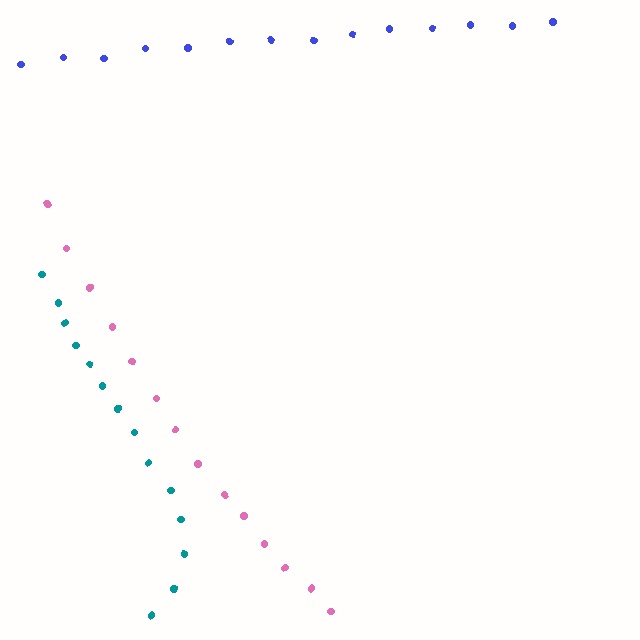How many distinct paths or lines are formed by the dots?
There are 3 distinct paths.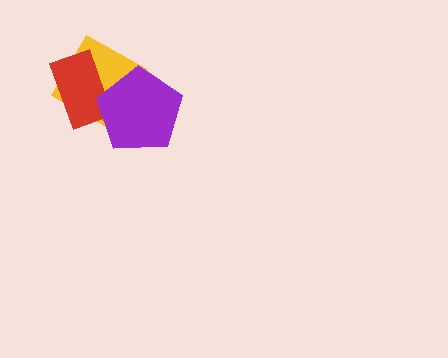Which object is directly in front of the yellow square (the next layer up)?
The red rectangle is directly in front of the yellow square.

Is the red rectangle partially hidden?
Yes, it is partially covered by another shape.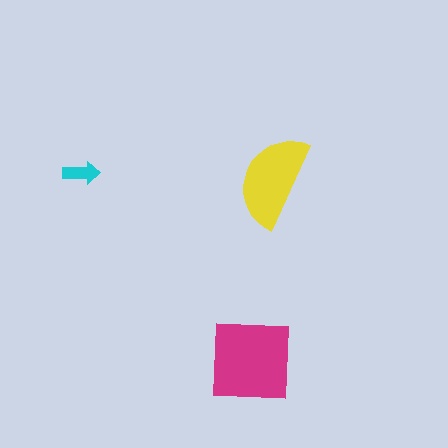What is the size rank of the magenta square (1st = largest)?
1st.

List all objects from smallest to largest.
The cyan arrow, the yellow semicircle, the magenta square.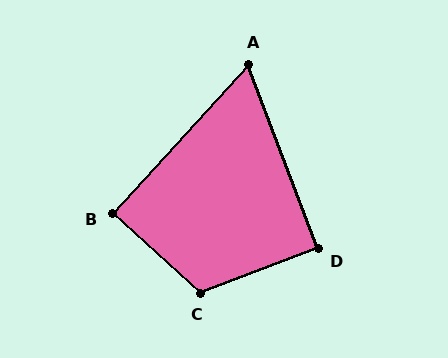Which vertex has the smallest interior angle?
A, at approximately 63 degrees.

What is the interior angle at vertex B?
Approximately 90 degrees (approximately right).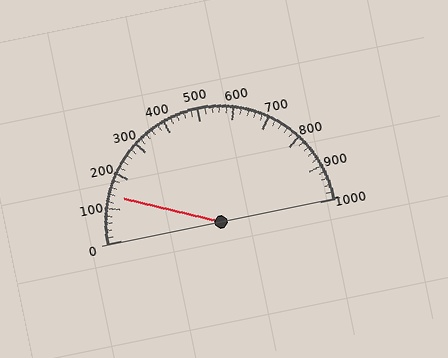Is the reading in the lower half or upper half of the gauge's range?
The reading is in the lower half of the range (0 to 1000).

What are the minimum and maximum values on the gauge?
The gauge ranges from 0 to 1000.